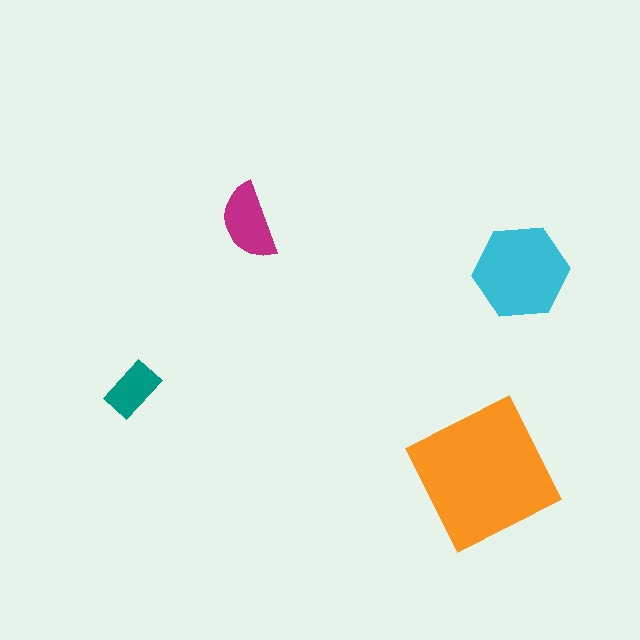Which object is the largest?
The orange square.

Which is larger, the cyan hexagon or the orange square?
The orange square.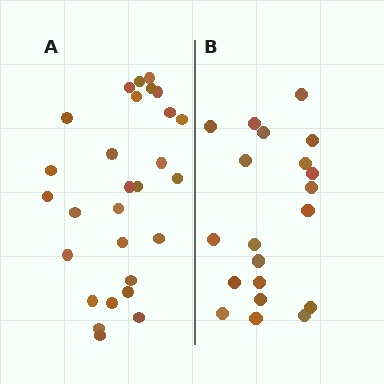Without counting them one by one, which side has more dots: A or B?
Region A (the left region) has more dots.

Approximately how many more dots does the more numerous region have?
Region A has roughly 8 or so more dots than region B.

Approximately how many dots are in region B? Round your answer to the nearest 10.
About 20 dots.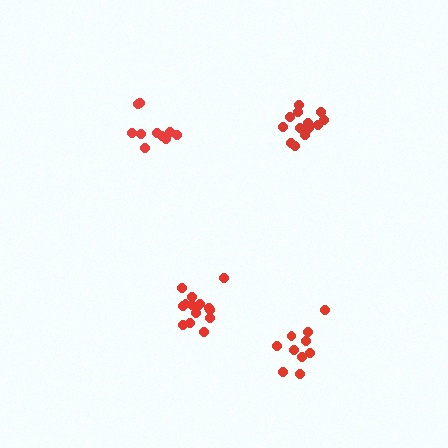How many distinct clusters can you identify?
There are 4 distinct clusters.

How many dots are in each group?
Group 1: 13 dots, Group 2: 10 dots, Group 3: 15 dots, Group 4: 10 dots (48 total).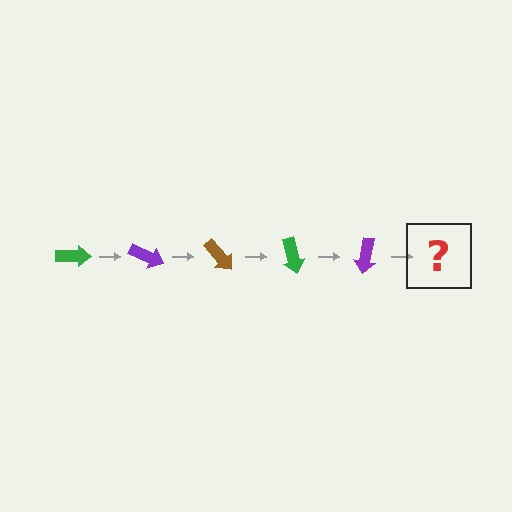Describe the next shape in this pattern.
It should be a brown arrow, rotated 125 degrees from the start.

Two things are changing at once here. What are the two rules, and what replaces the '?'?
The two rules are that it rotates 25 degrees each step and the color cycles through green, purple, and brown. The '?' should be a brown arrow, rotated 125 degrees from the start.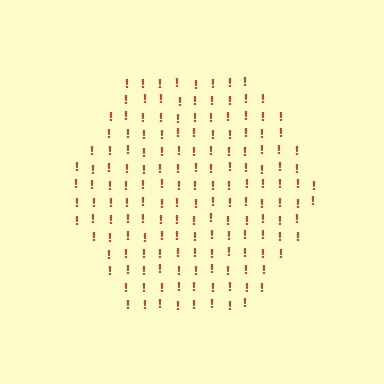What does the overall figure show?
The overall figure shows a hexagon.